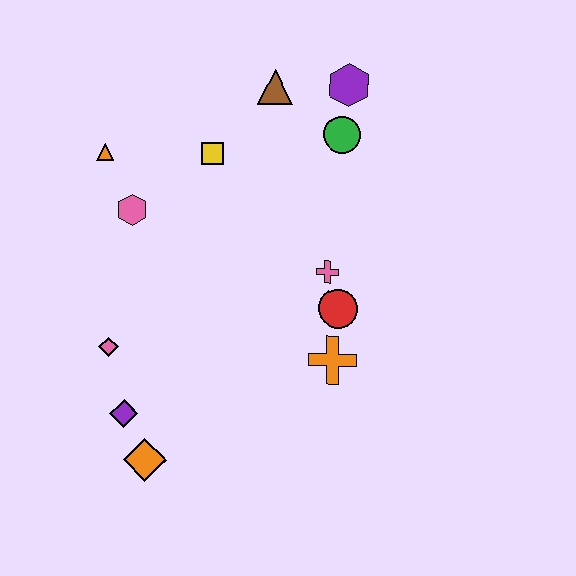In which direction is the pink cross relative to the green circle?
The pink cross is below the green circle.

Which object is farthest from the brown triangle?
The orange diamond is farthest from the brown triangle.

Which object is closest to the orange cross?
The red circle is closest to the orange cross.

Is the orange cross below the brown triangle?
Yes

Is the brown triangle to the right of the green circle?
No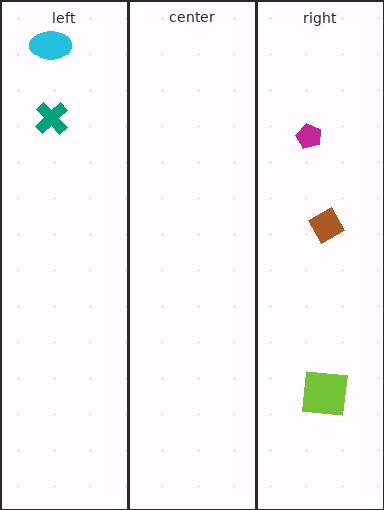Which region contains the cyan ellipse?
The left region.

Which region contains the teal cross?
The left region.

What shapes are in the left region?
The teal cross, the cyan ellipse.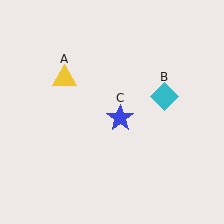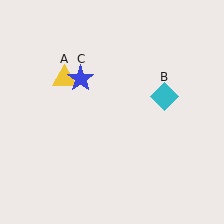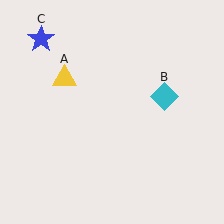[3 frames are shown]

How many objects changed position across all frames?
1 object changed position: blue star (object C).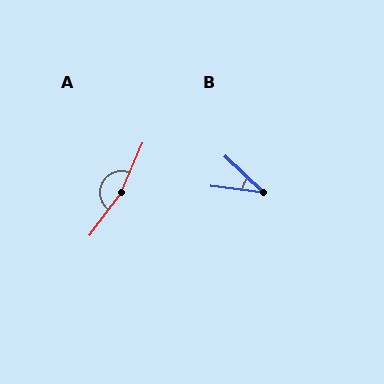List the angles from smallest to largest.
B (37°), A (167°).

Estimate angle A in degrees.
Approximately 167 degrees.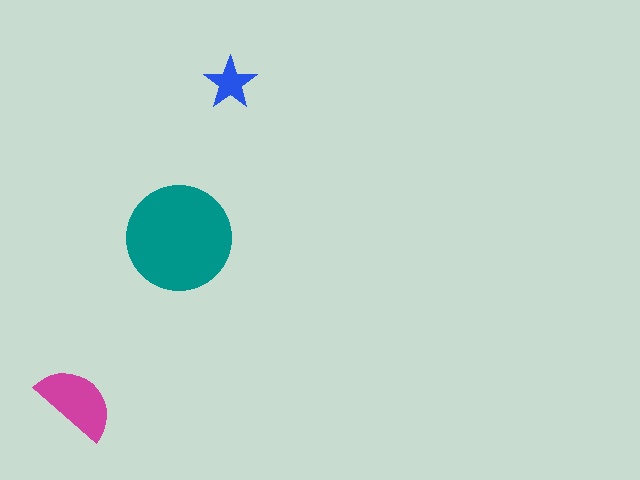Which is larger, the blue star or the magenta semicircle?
The magenta semicircle.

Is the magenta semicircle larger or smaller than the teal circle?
Smaller.